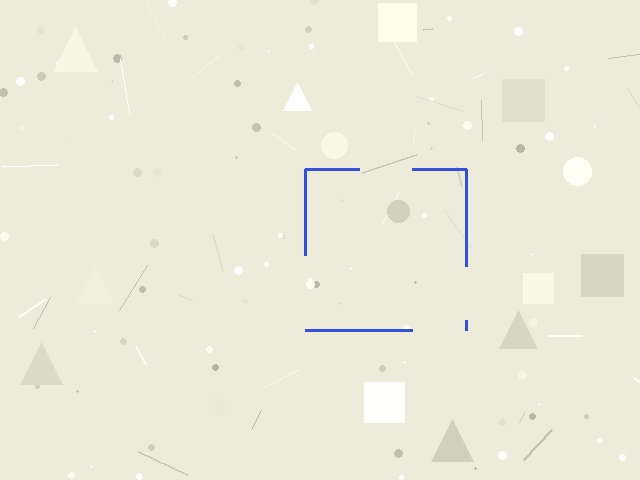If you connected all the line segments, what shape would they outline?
They would outline a square.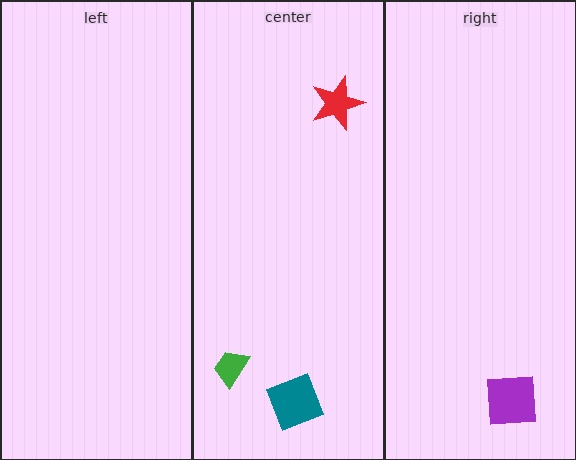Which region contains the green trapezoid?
The center region.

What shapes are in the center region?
The teal diamond, the green trapezoid, the red star.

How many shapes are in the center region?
3.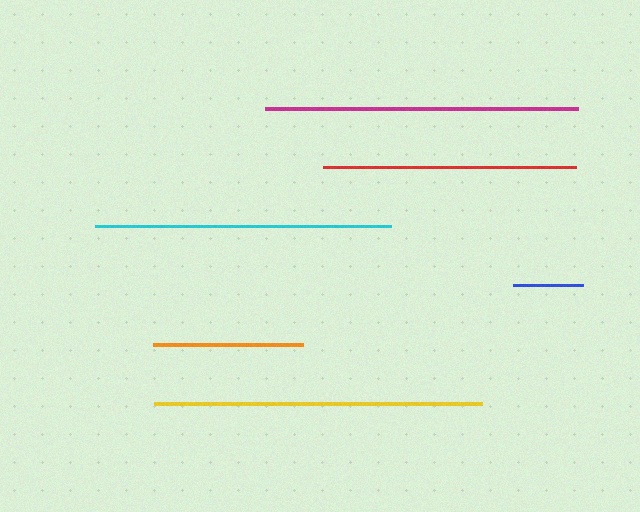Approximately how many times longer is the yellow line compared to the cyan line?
The yellow line is approximately 1.1 times the length of the cyan line.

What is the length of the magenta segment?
The magenta segment is approximately 313 pixels long.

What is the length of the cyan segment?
The cyan segment is approximately 296 pixels long.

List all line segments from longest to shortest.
From longest to shortest: yellow, magenta, cyan, red, orange, blue.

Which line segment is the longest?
The yellow line is the longest at approximately 328 pixels.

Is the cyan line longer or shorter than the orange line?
The cyan line is longer than the orange line.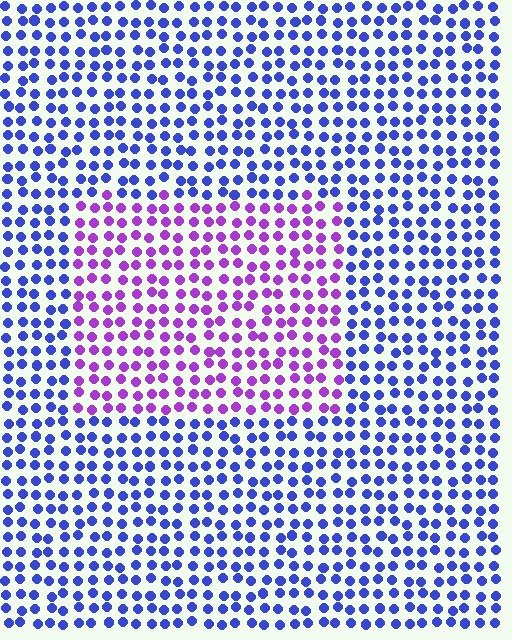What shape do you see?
I see a rectangle.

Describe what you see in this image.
The image is filled with small blue elements in a uniform arrangement. A rectangle-shaped region is visible where the elements are tinted to a slightly different hue, forming a subtle color boundary.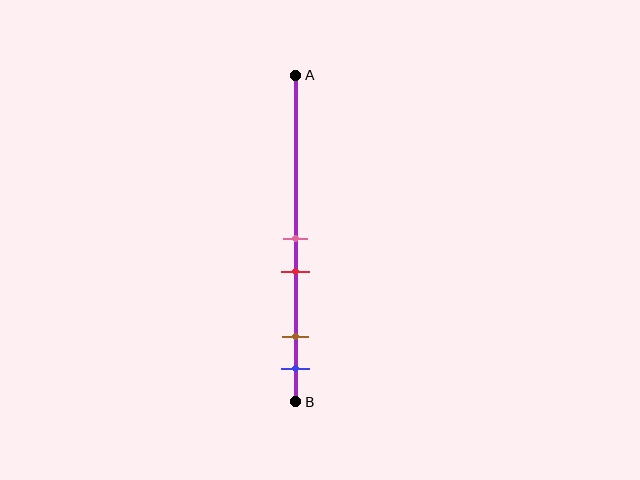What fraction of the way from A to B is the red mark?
The red mark is approximately 60% (0.6) of the way from A to B.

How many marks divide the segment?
There are 4 marks dividing the segment.